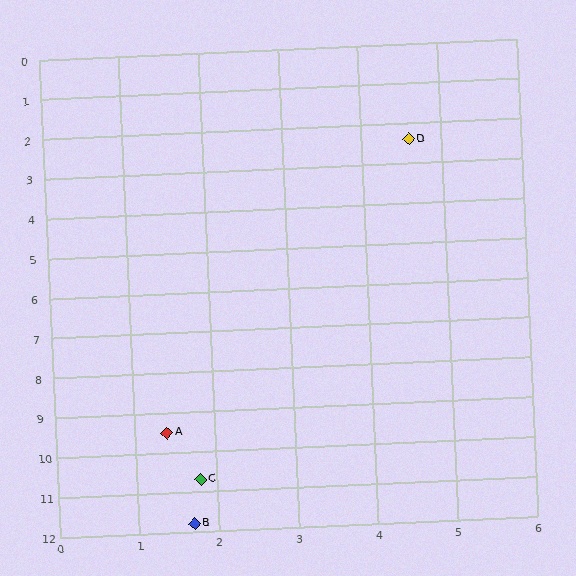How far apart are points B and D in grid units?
Points B and D are about 9.8 grid units apart.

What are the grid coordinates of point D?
Point D is at approximately (4.6, 2.4).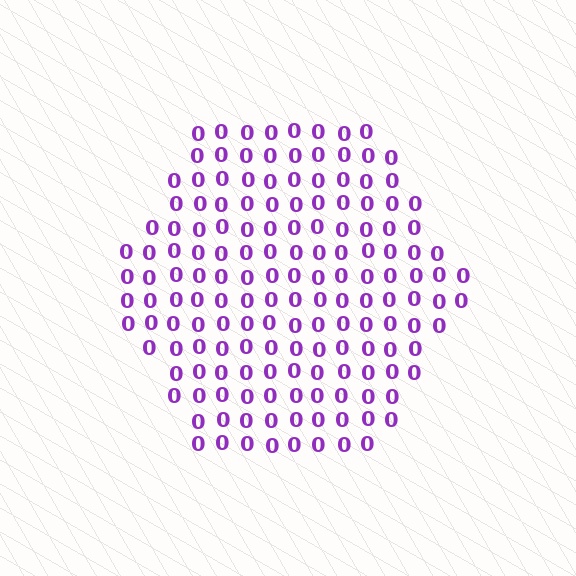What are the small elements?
The small elements are digit 0's.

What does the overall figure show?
The overall figure shows a hexagon.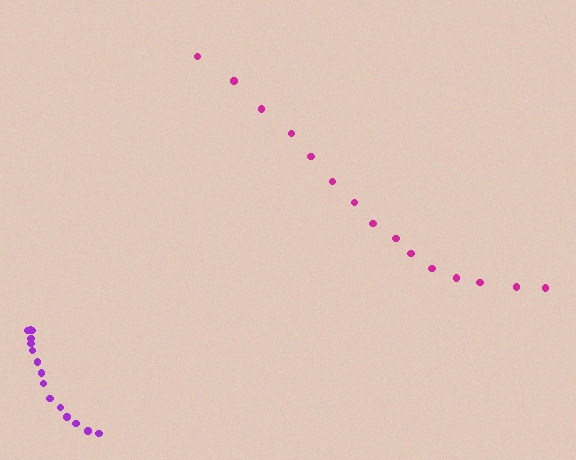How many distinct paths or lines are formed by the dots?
There are 2 distinct paths.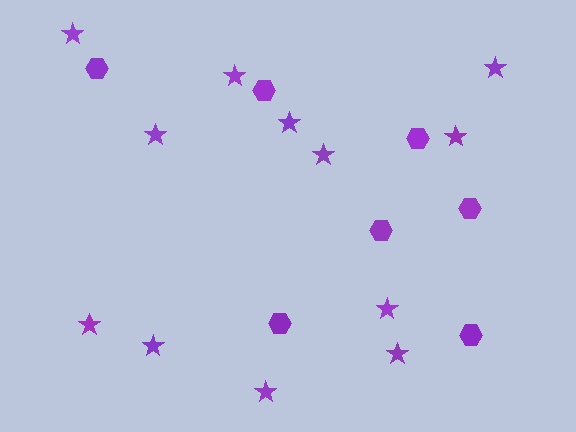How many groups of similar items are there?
There are 2 groups: one group of hexagons (7) and one group of stars (12).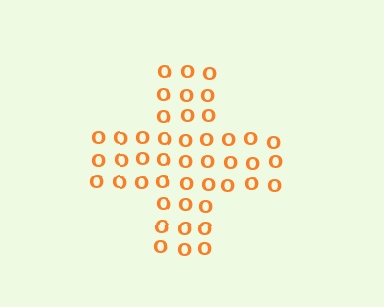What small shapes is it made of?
It is made of small letter O's.